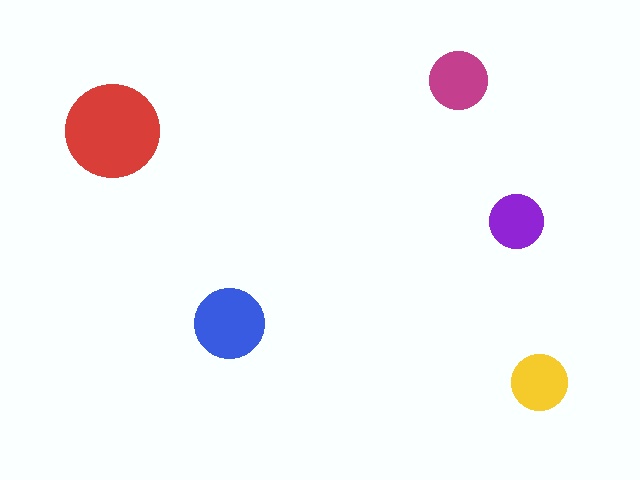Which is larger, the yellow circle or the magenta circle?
The magenta one.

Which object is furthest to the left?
The red circle is leftmost.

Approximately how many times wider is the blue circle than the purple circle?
About 1.5 times wider.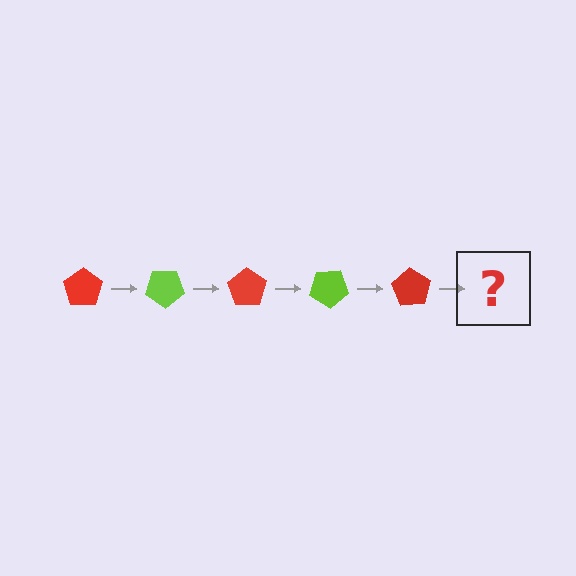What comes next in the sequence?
The next element should be a lime pentagon, rotated 175 degrees from the start.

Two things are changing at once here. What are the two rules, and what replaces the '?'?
The two rules are that it rotates 35 degrees each step and the color cycles through red and lime. The '?' should be a lime pentagon, rotated 175 degrees from the start.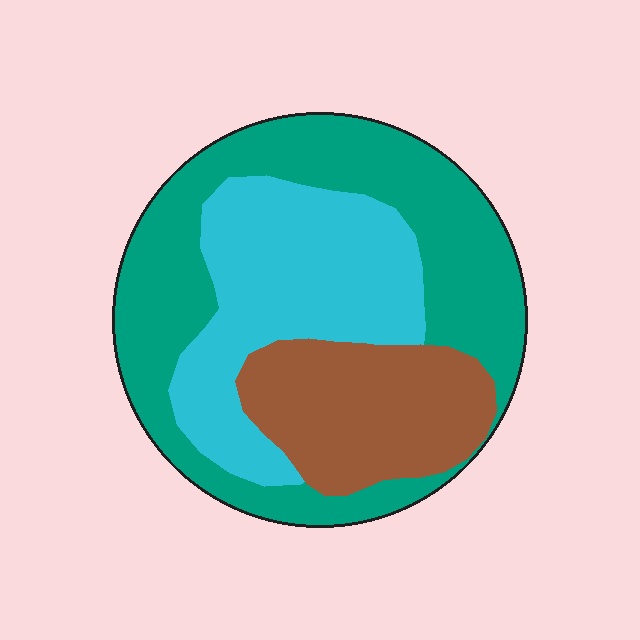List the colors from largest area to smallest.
From largest to smallest: teal, cyan, brown.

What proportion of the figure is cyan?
Cyan covers 32% of the figure.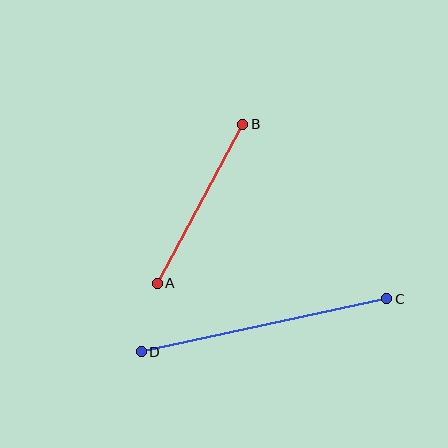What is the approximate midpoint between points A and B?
The midpoint is at approximately (200, 204) pixels.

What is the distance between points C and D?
The distance is approximately 251 pixels.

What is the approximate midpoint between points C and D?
The midpoint is at approximately (264, 325) pixels.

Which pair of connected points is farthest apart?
Points C and D are farthest apart.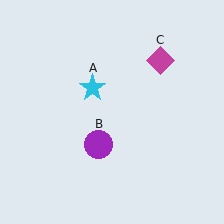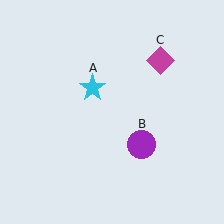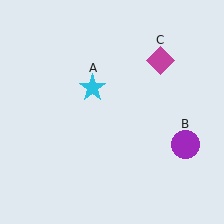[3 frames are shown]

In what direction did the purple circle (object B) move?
The purple circle (object B) moved right.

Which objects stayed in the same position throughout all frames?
Cyan star (object A) and magenta diamond (object C) remained stationary.